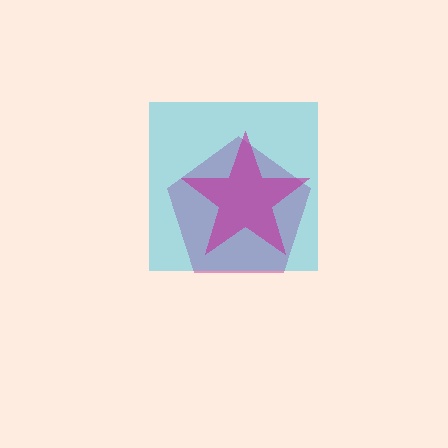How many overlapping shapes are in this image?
There are 3 overlapping shapes in the image.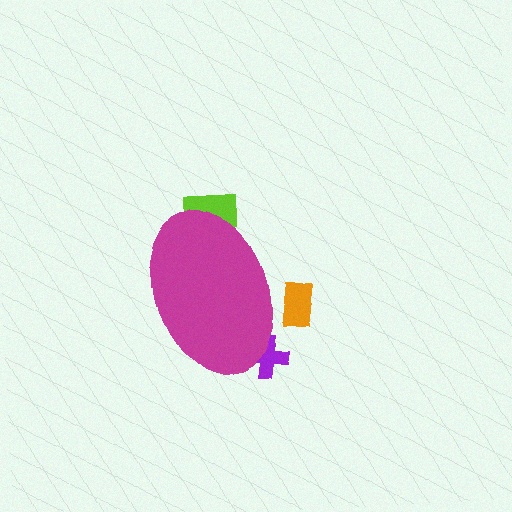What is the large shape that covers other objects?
A magenta ellipse.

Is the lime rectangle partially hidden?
Yes, the lime rectangle is partially hidden behind the magenta ellipse.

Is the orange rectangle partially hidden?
Yes, the orange rectangle is partially hidden behind the magenta ellipse.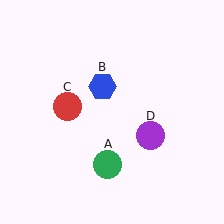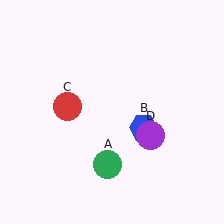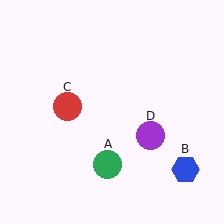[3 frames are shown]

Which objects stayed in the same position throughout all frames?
Green circle (object A) and red circle (object C) and purple circle (object D) remained stationary.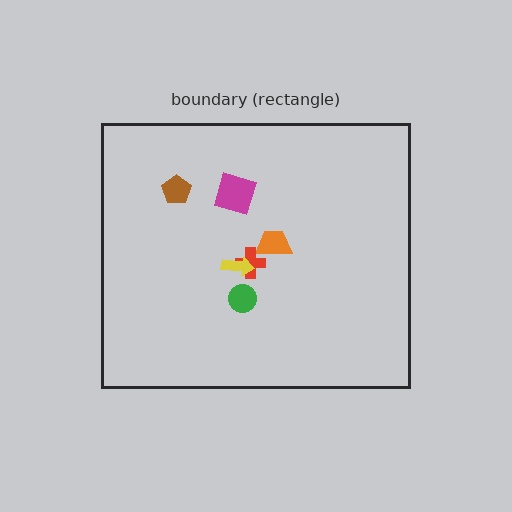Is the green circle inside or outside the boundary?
Inside.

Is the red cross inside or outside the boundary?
Inside.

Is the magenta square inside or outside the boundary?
Inside.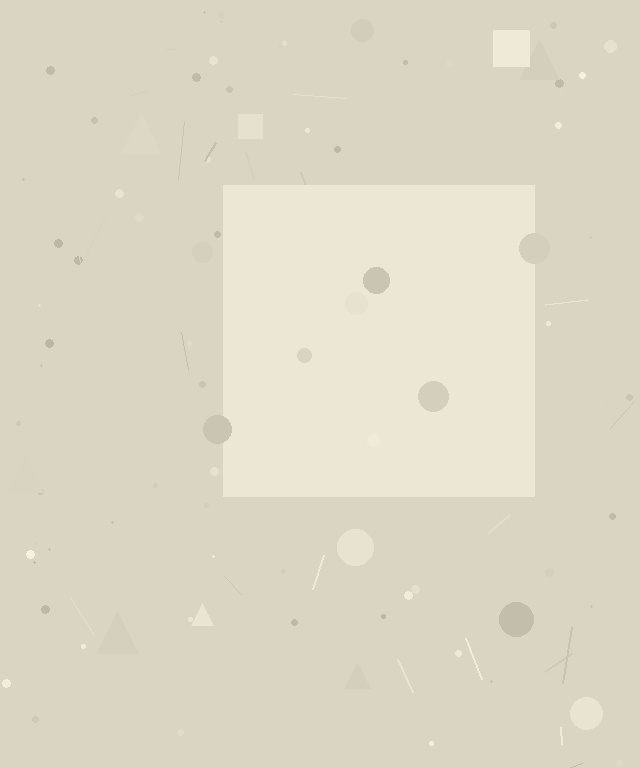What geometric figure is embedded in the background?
A square is embedded in the background.